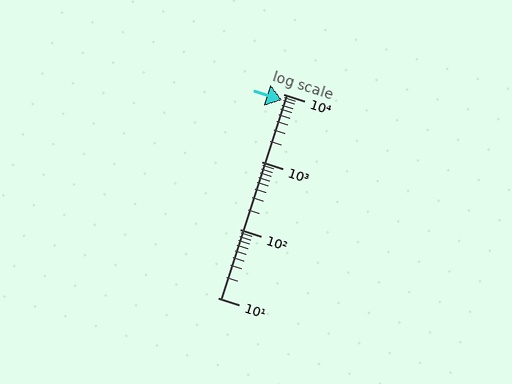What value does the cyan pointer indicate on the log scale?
The pointer indicates approximately 8200.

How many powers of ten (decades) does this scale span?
The scale spans 3 decades, from 10 to 10000.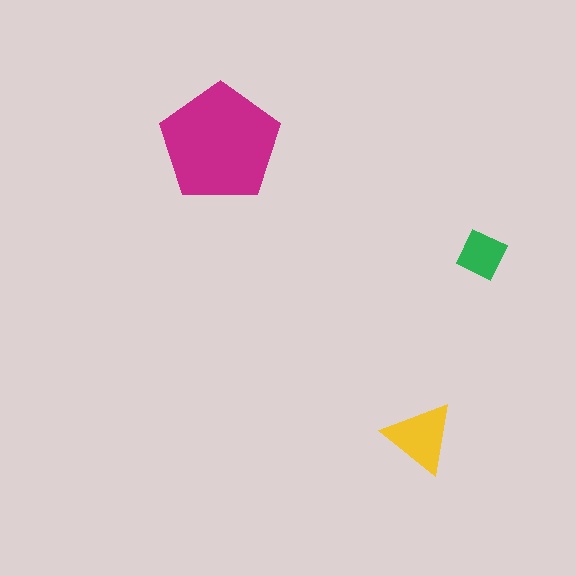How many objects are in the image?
There are 3 objects in the image.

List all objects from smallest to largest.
The green diamond, the yellow triangle, the magenta pentagon.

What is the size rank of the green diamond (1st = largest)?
3rd.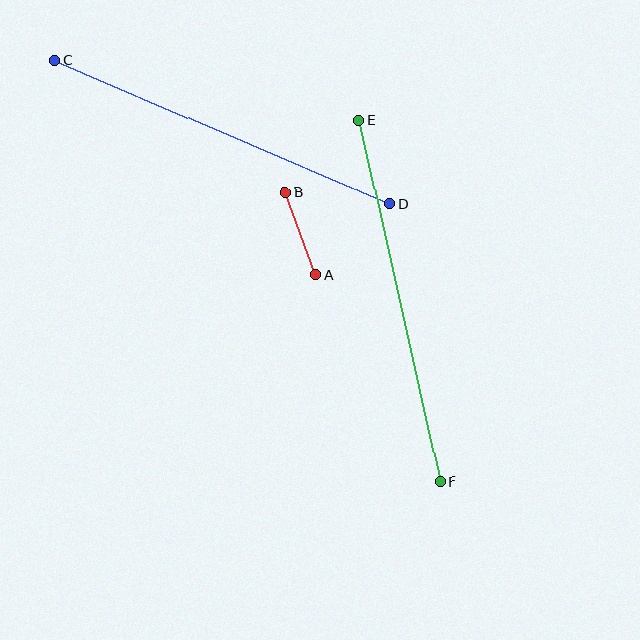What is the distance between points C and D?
The distance is approximately 364 pixels.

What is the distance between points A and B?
The distance is approximately 88 pixels.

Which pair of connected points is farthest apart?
Points E and F are farthest apart.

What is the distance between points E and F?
The distance is approximately 370 pixels.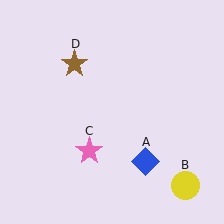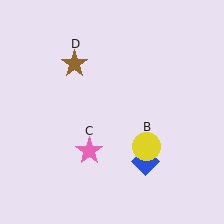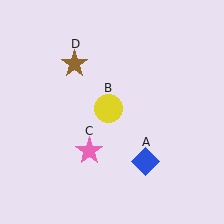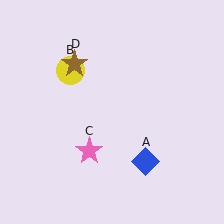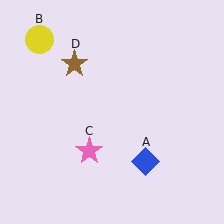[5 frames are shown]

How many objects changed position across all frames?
1 object changed position: yellow circle (object B).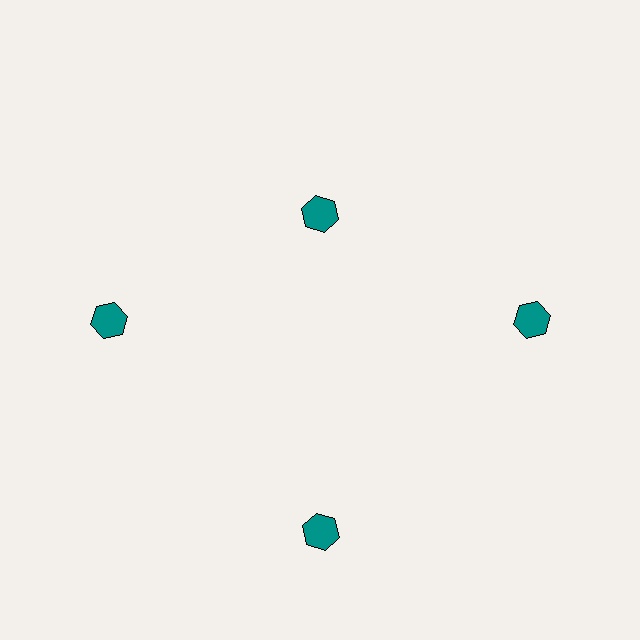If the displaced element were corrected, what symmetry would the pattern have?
It would have 4-fold rotational symmetry — the pattern would map onto itself every 90 degrees.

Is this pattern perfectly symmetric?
No. The 4 teal hexagons are arranged in a ring, but one element near the 12 o'clock position is pulled inward toward the center, breaking the 4-fold rotational symmetry.